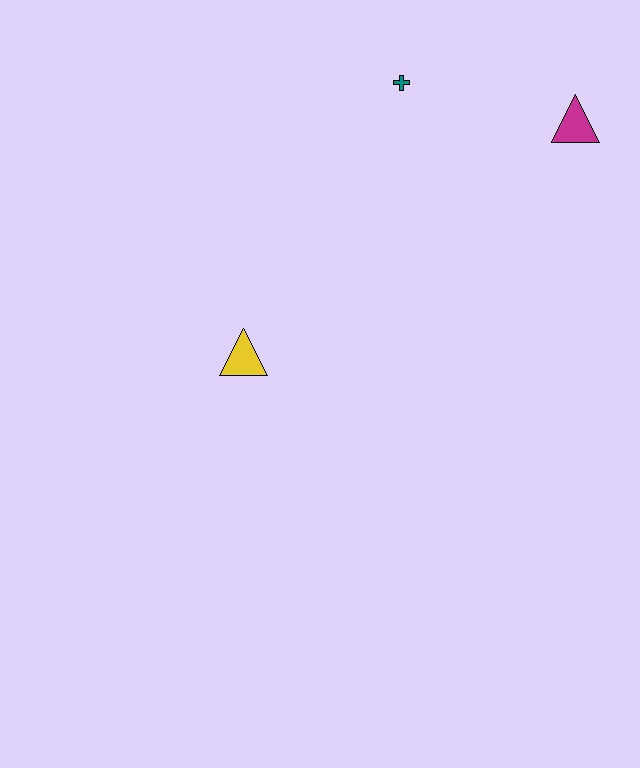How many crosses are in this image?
There is 1 cross.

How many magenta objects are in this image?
There is 1 magenta object.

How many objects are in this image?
There are 3 objects.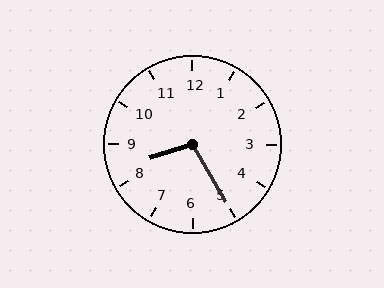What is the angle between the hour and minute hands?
Approximately 102 degrees.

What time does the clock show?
8:25.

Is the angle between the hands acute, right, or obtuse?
It is obtuse.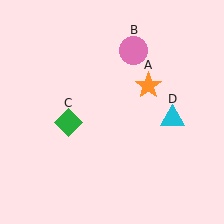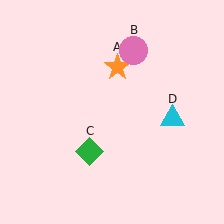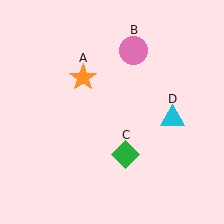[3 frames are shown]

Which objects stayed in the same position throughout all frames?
Pink circle (object B) and cyan triangle (object D) remained stationary.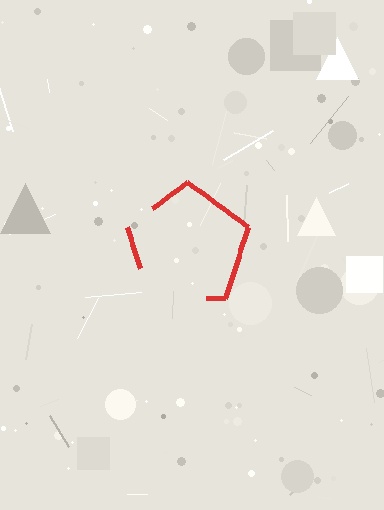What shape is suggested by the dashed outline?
The dashed outline suggests a pentagon.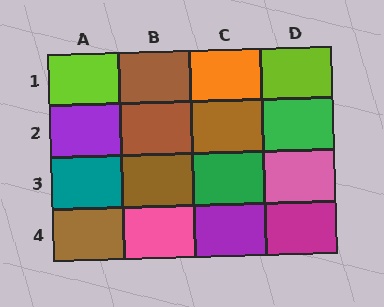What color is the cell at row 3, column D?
Pink.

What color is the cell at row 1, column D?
Lime.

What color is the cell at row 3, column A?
Teal.